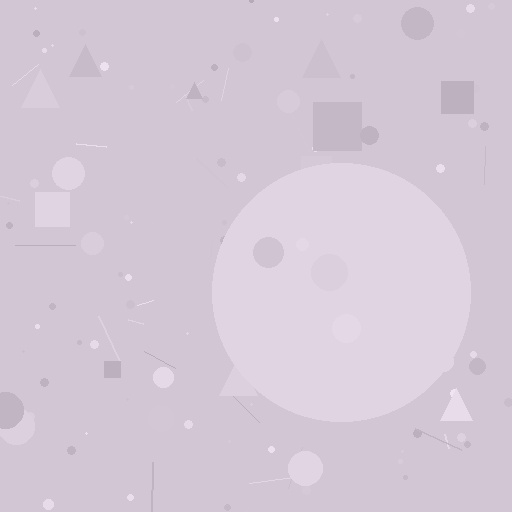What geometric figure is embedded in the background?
A circle is embedded in the background.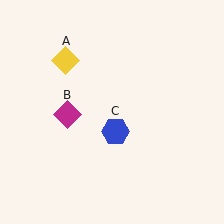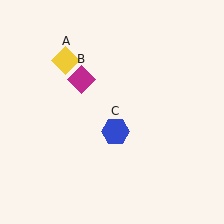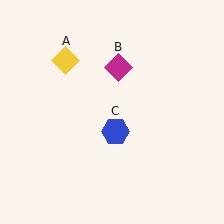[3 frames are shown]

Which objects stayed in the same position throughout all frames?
Yellow diamond (object A) and blue hexagon (object C) remained stationary.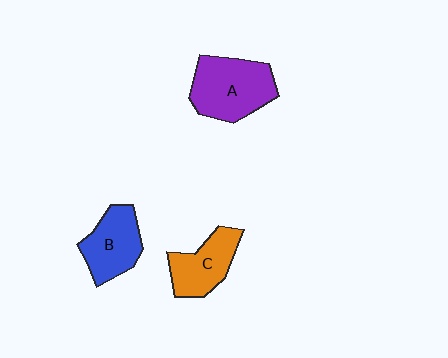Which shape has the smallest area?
Shape C (orange).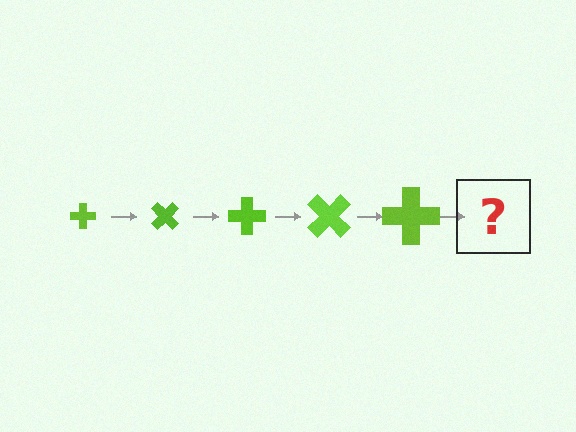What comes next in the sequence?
The next element should be a cross, larger than the previous one and rotated 225 degrees from the start.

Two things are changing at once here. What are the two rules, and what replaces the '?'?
The two rules are that the cross grows larger each step and it rotates 45 degrees each step. The '?' should be a cross, larger than the previous one and rotated 225 degrees from the start.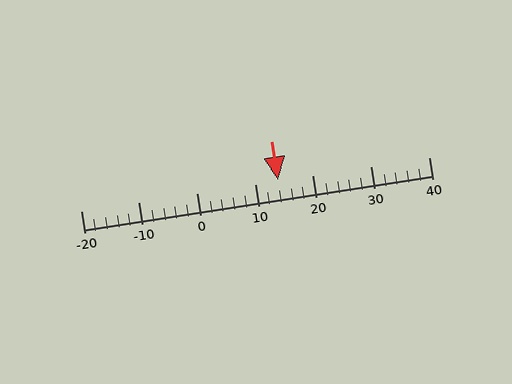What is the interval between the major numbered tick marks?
The major tick marks are spaced 10 units apart.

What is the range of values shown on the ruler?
The ruler shows values from -20 to 40.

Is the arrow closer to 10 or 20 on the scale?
The arrow is closer to 10.